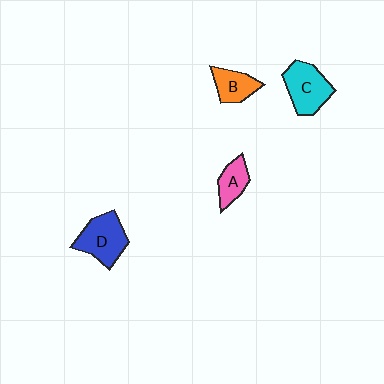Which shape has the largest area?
Shape C (cyan).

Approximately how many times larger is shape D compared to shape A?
Approximately 1.7 times.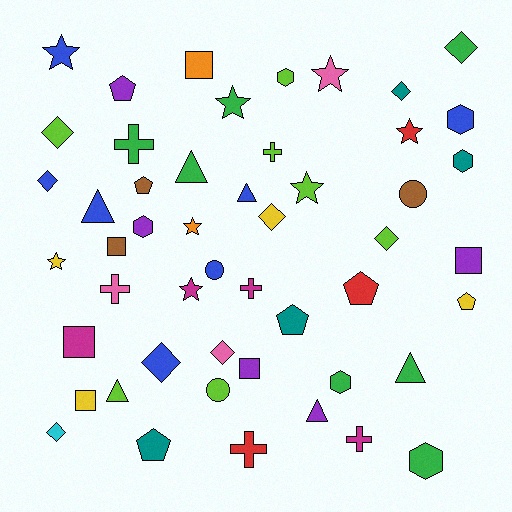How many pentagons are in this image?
There are 6 pentagons.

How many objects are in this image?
There are 50 objects.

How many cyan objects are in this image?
There is 1 cyan object.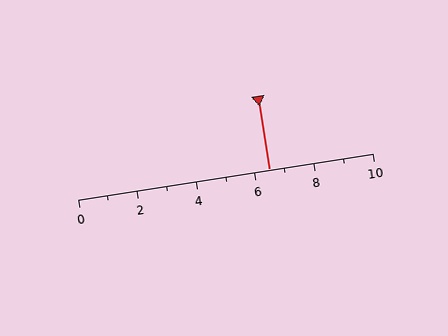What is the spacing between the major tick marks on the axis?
The major ticks are spaced 2 apart.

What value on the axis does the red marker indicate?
The marker indicates approximately 6.5.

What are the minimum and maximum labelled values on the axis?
The axis runs from 0 to 10.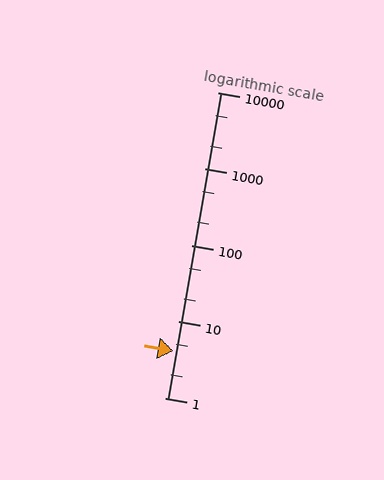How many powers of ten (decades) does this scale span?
The scale spans 4 decades, from 1 to 10000.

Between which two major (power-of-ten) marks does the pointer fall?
The pointer is between 1 and 10.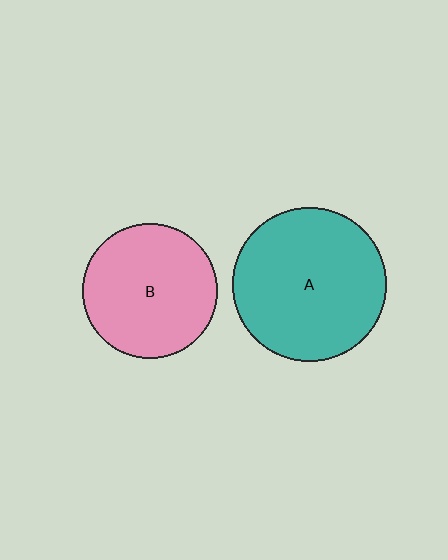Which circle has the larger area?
Circle A (teal).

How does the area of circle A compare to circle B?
Approximately 1.3 times.